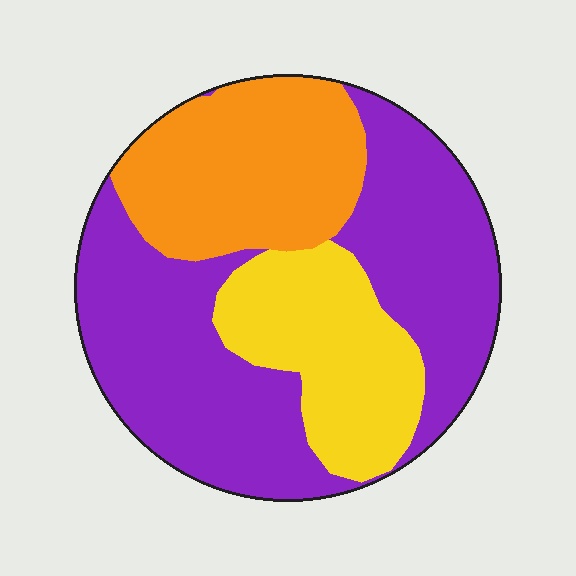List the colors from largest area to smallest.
From largest to smallest: purple, orange, yellow.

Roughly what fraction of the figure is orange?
Orange covers 26% of the figure.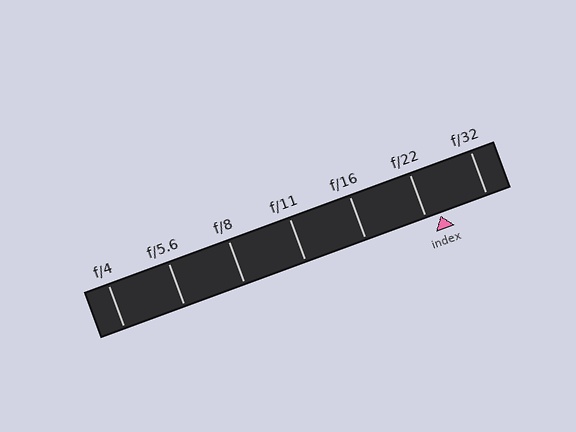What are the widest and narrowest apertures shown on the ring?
The widest aperture shown is f/4 and the narrowest is f/32.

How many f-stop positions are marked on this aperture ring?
There are 7 f-stop positions marked.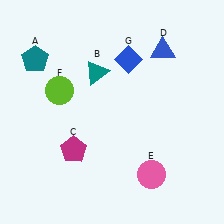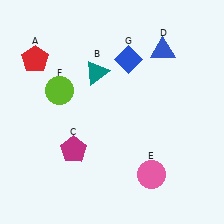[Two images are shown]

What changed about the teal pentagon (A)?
In Image 1, A is teal. In Image 2, it changed to red.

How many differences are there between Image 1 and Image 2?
There is 1 difference between the two images.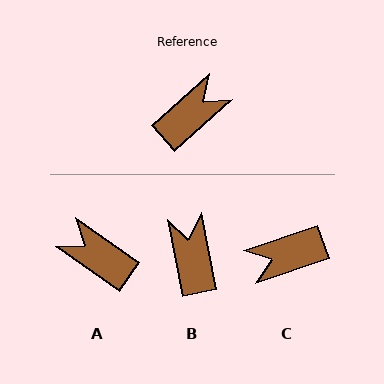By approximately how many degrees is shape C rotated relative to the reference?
Approximately 157 degrees counter-clockwise.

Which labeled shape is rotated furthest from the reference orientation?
C, about 157 degrees away.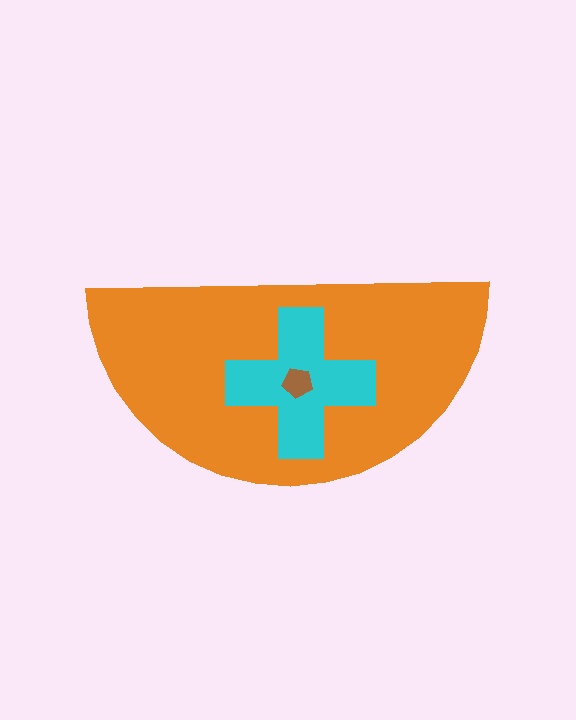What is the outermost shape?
The orange semicircle.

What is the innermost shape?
The brown pentagon.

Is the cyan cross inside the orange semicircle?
Yes.